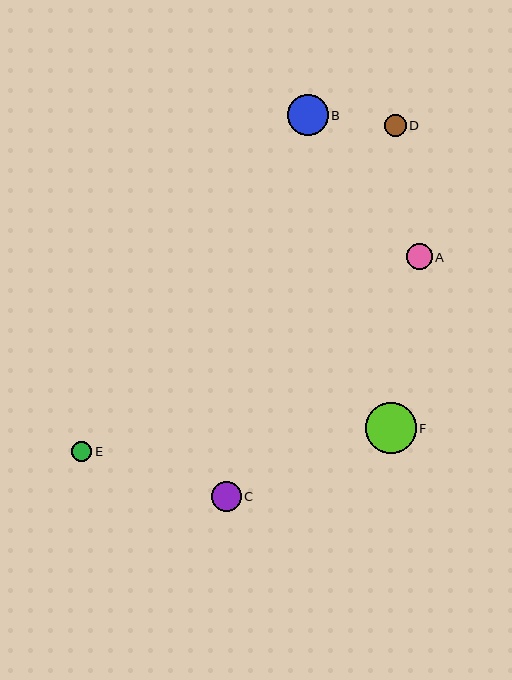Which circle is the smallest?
Circle E is the smallest with a size of approximately 20 pixels.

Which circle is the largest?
Circle F is the largest with a size of approximately 51 pixels.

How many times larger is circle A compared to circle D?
Circle A is approximately 1.2 times the size of circle D.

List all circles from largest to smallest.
From largest to smallest: F, B, C, A, D, E.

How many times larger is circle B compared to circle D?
Circle B is approximately 1.9 times the size of circle D.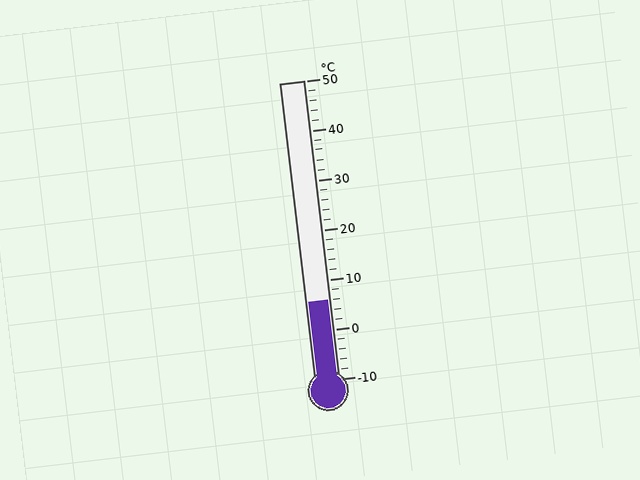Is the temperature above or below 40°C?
The temperature is below 40°C.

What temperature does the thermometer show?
The thermometer shows approximately 6°C.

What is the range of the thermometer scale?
The thermometer scale ranges from -10°C to 50°C.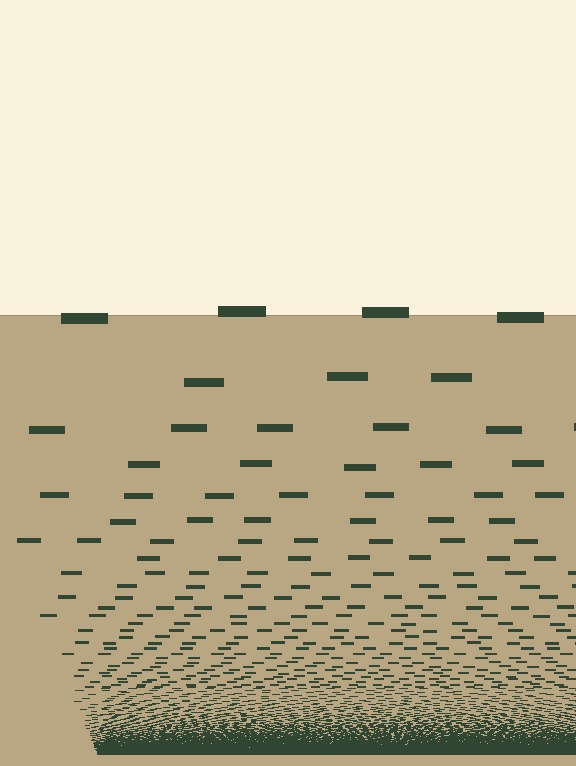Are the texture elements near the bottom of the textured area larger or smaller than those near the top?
Smaller. The gradient is inverted — elements near the bottom are smaller and denser.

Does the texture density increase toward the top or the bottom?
Density increases toward the bottom.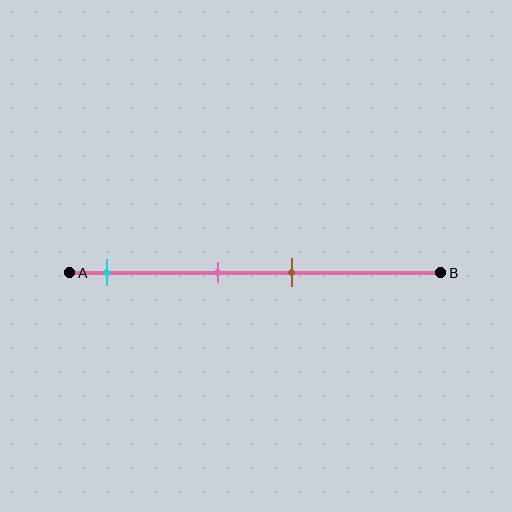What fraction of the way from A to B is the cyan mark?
The cyan mark is approximately 10% (0.1) of the way from A to B.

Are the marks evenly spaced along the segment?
No, the marks are not evenly spaced.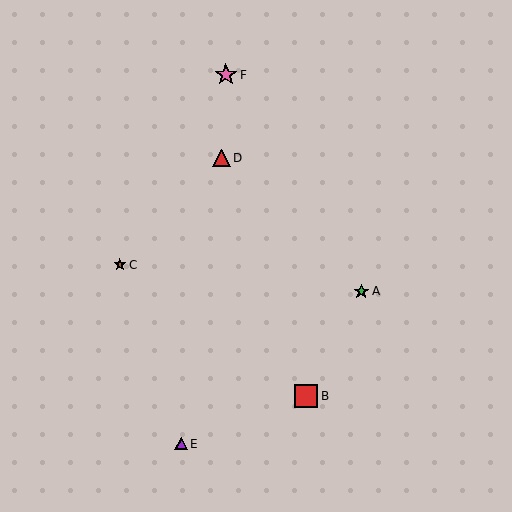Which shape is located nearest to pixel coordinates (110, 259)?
The brown star (labeled C) at (120, 265) is nearest to that location.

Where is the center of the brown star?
The center of the brown star is at (120, 265).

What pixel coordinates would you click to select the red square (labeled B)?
Click at (306, 396) to select the red square B.